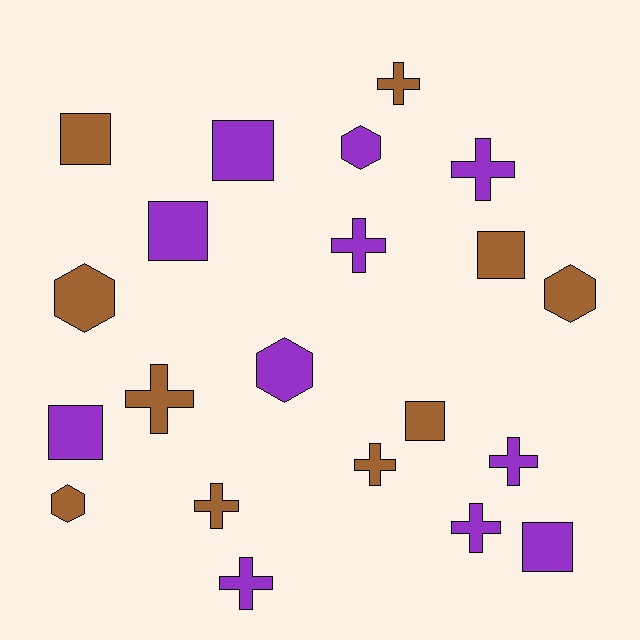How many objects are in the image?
There are 21 objects.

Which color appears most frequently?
Purple, with 11 objects.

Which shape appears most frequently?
Cross, with 9 objects.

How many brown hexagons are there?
There are 3 brown hexagons.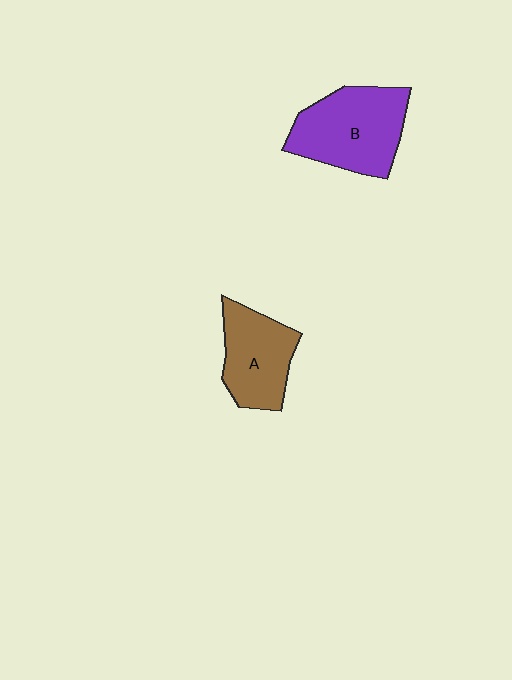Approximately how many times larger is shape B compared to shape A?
Approximately 1.3 times.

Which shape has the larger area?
Shape B (purple).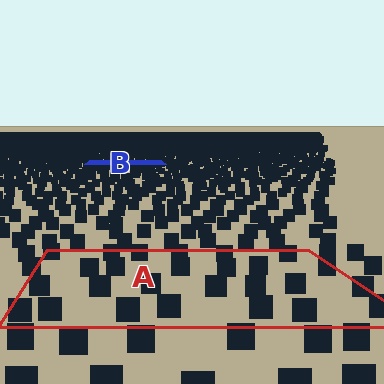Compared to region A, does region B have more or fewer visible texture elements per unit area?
Region B has more texture elements per unit area — they are packed more densely because it is farther away.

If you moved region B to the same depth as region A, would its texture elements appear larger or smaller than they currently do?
They would appear larger. At a closer depth, the same texture elements are projected at a bigger on-screen size.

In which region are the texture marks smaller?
The texture marks are smaller in region B, because it is farther away.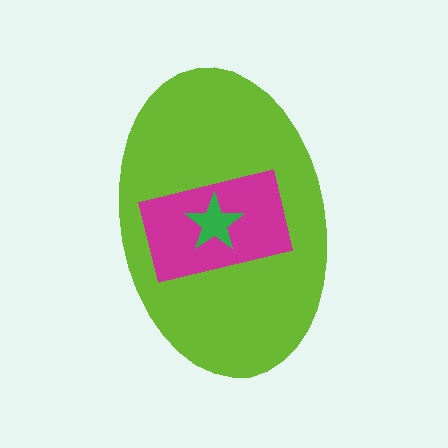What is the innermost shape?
The green star.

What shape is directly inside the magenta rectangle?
The green star.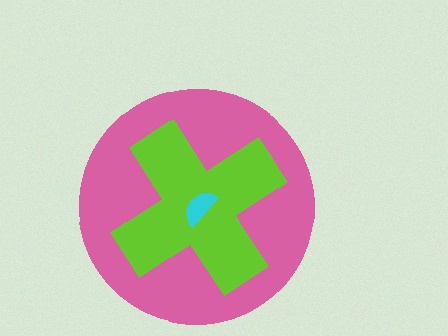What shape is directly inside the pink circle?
The lime cross.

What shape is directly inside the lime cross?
The cyan semicircle.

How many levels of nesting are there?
3.